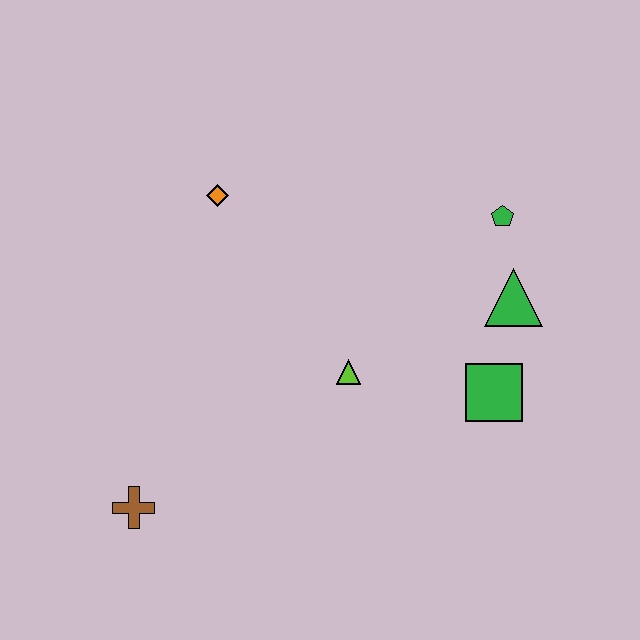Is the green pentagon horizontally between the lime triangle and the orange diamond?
No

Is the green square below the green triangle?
Yes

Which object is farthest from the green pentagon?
The brown cross is farthest from the green pentagon.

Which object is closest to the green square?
The green triangle is closest to the green square.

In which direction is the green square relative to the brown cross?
The green square is to the right of the brown cross.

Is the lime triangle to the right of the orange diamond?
Yes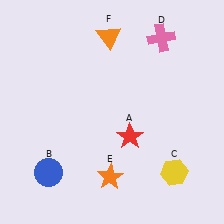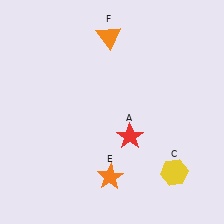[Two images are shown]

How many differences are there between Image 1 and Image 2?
There are 2 differences between the two images.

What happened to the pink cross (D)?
The pink cross (D) was removed in Image 2. It was in the top-right area of Image 1.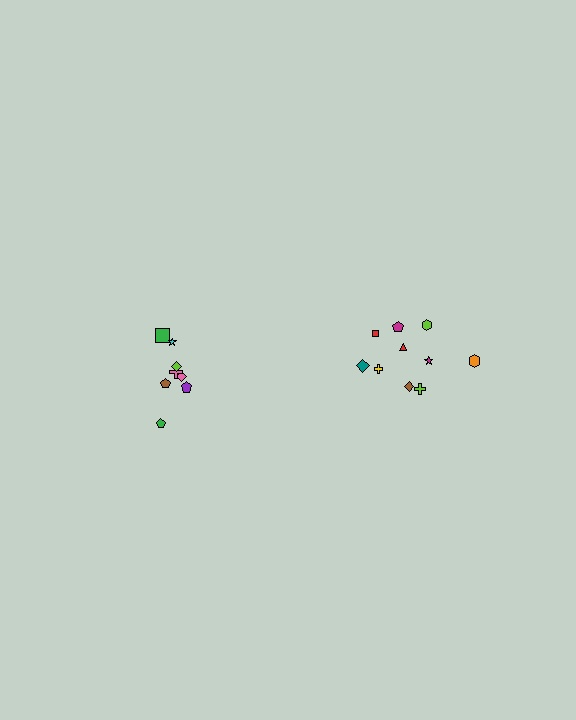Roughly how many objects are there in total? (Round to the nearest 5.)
Roughly 20 objects in total.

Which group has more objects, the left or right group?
The right group.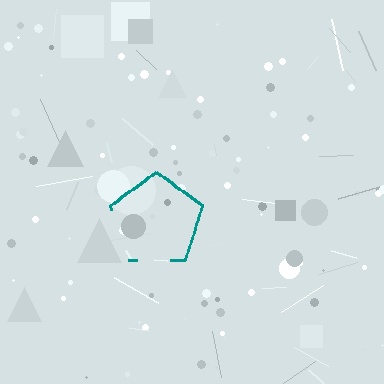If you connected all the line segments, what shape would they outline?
They would outline a pentagon.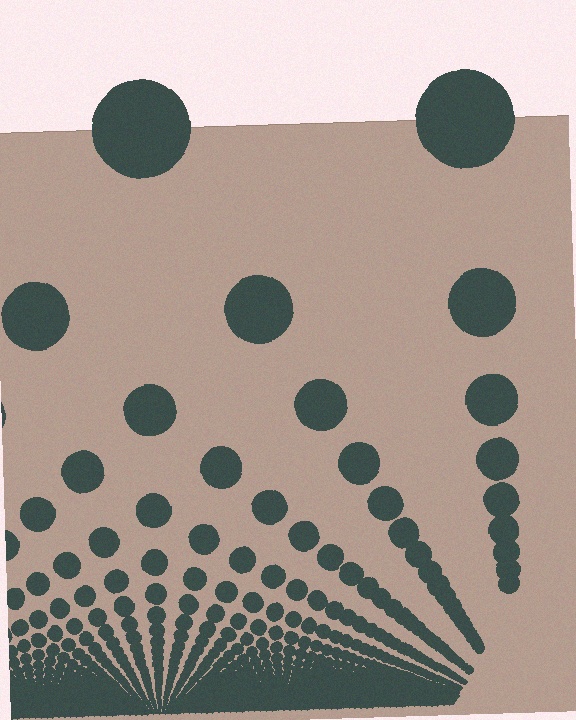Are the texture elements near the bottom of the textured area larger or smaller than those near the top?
Smaller. The gradient is inverted — elements near the bottom are smaller and denser.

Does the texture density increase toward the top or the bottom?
Density increases toward the bottom.